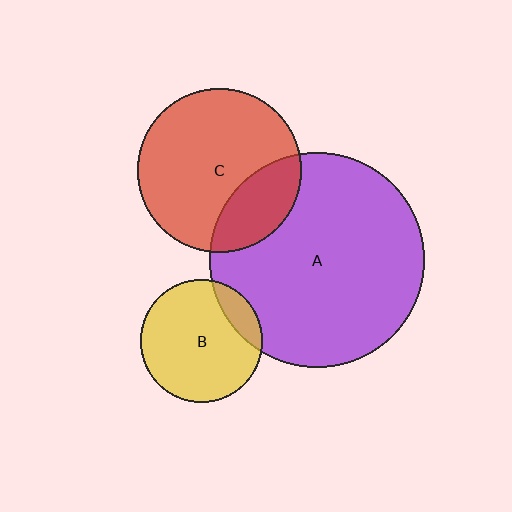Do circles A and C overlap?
Yes.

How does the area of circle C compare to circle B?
Approximately 1.8 times.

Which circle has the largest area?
Circle A (purple).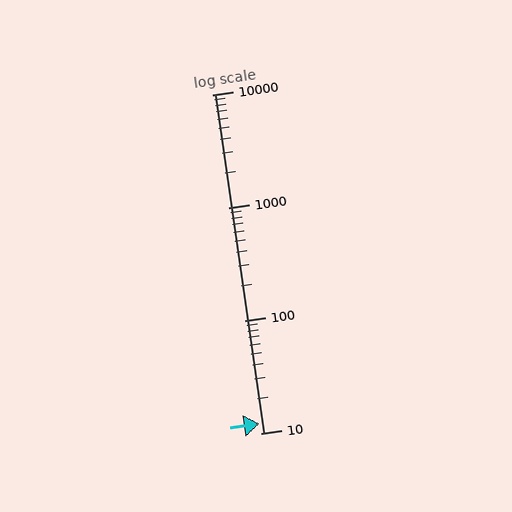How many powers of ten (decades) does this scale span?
The scale spans 3 decades, from 10 to 10000.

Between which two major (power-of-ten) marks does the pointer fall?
The pointer is between 10 and 100.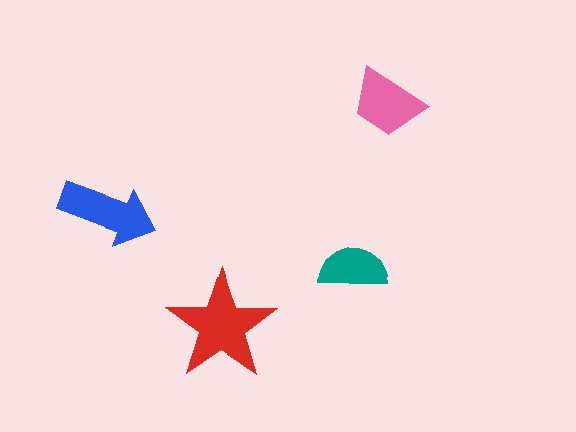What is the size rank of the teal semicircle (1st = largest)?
4th.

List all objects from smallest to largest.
The teal semicircle, the pink trapezoid, the blue arrow, the red star.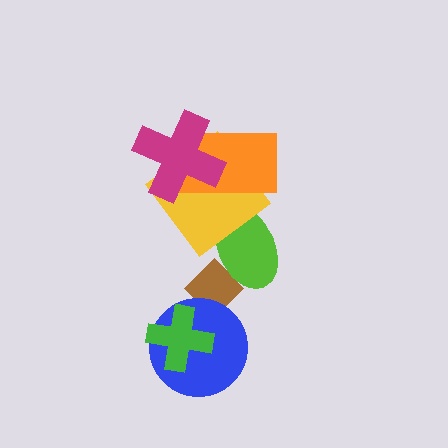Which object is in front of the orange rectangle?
The magenta cross is in front of the orange rectangle.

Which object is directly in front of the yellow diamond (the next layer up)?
The orange rectangle is directly in front of the yellow diamond.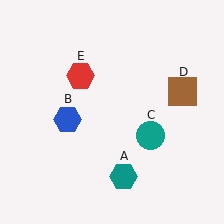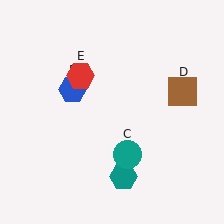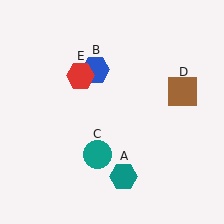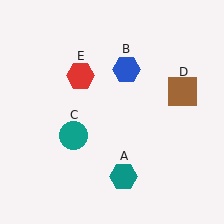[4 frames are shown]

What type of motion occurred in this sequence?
The blue hexagon (object B), teal circle (object C) rotated clockwise around the center of the scene.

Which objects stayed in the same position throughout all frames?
Teal hexagon (object A) and brown square (object D) and red hexagon (object E) remained stationary.